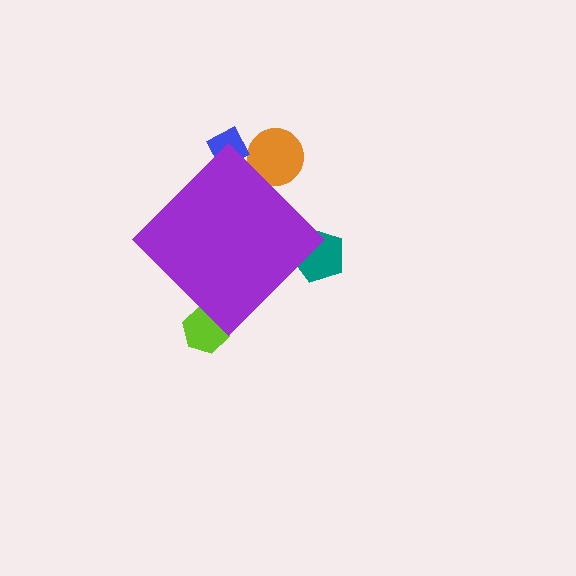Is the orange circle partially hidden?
Yes, the orange circle is partially hidden behind the purple diamond.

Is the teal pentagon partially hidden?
Yes, the teal pentagon is partially hidden behind the purple diamond.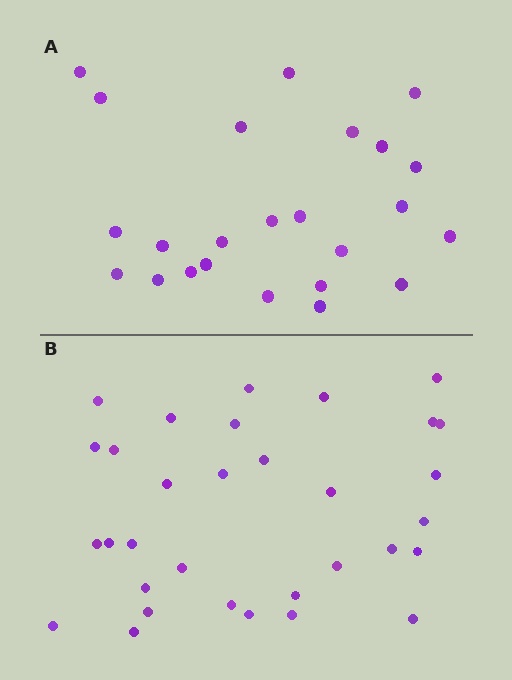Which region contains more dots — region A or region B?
Region B (the bottom region) has more dots.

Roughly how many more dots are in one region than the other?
Region B has roughly 8 or so more dots than region A.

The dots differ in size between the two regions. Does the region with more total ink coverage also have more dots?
No. Region A has more total ink coverage because its dots are larger, but region B actually contains more individual dots. Total area can be misleading — the number of items is what matters here.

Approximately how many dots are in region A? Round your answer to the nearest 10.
About 20 dots. (The exact count is 24, which rounds to 20.)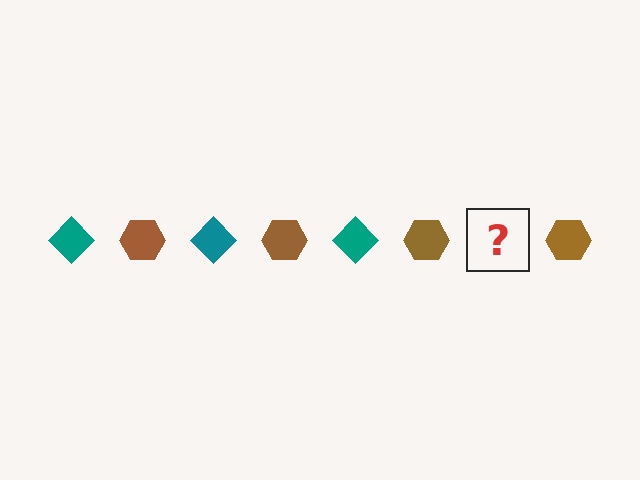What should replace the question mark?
The question mark should be replaced with a teal diamond.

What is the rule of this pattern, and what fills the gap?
The rule is that the pattern alternates between teal diamond and brown hexagon. The gap should be filled with a teal diamond.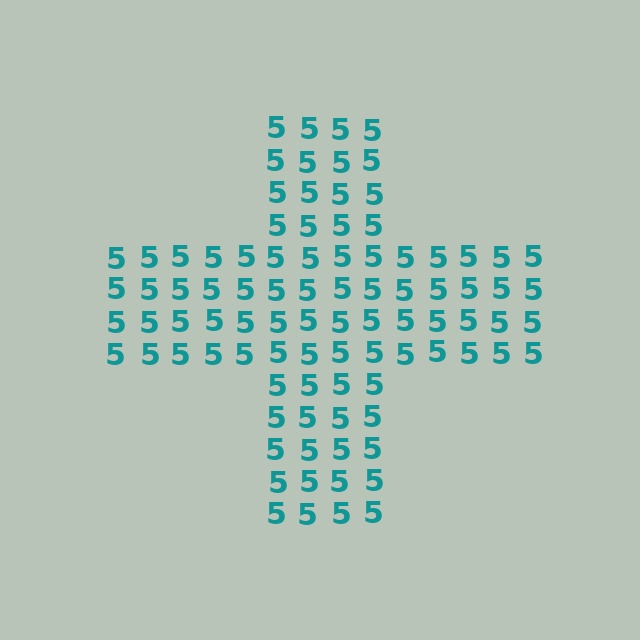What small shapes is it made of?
It is made of small digit 5's.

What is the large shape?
The large shape is a cross.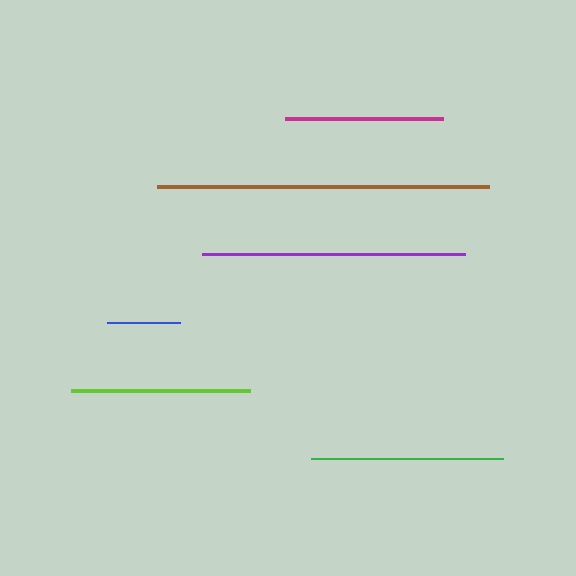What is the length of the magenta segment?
The magenta segment is approximately 158 pixels long.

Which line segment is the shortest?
The blue line is the shortest at approximately 72 pixels.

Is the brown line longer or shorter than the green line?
The brown line is longer than the green line.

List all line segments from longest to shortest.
From longest to shortest: brown, purple, green, lime, magenta, blue.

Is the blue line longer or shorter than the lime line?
The lime line is longer than the blue line.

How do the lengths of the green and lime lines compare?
The green and lime lines are approximately the same length.